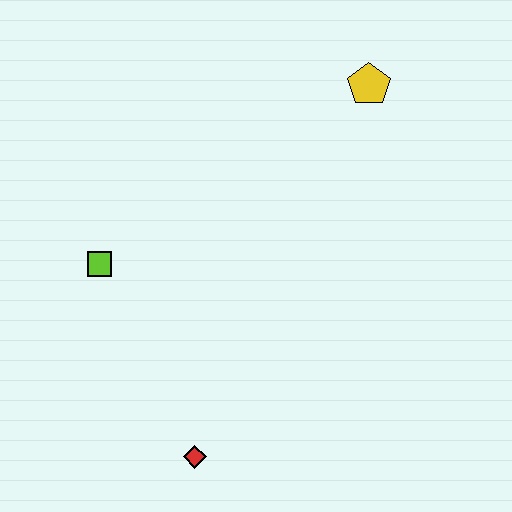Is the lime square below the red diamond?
No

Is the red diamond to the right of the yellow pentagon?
No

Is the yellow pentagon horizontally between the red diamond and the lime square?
No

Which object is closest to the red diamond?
The lime square is closest to the red diamond.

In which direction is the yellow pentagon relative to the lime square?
The yellow pentagon is to the right of the lime square.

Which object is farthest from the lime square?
The yellow pentagon is farthest from the lime square.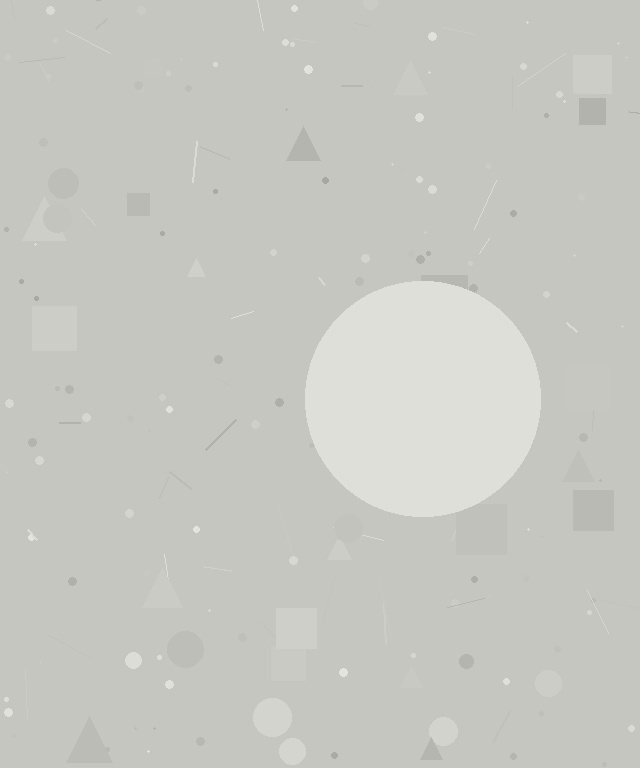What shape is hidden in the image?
A circle is hidden in the image.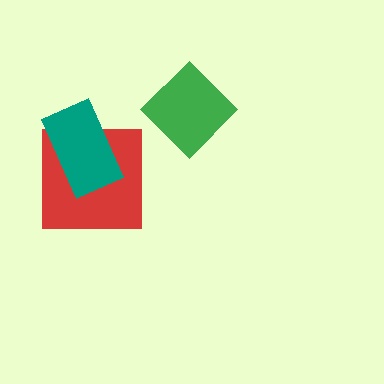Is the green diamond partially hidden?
No, no other shape covers it.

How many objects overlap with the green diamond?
0 objects overlap with the green diamond.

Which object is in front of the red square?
The teal rectangle is in front of the red square.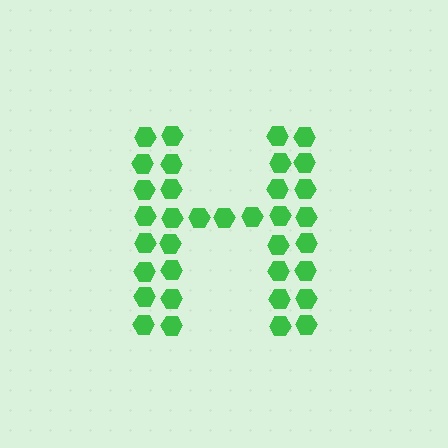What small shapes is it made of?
It is made of small hexagons.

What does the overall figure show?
The overall figure shows the letter H.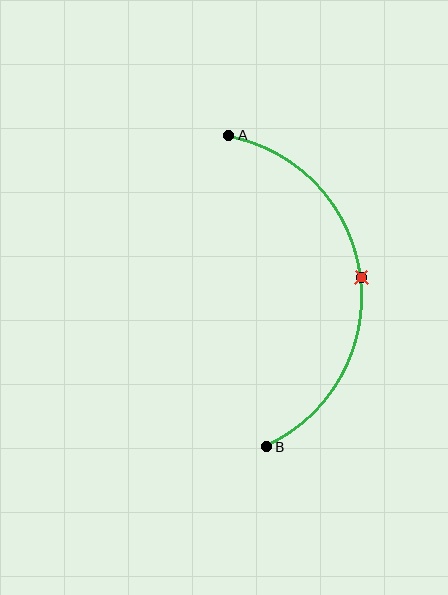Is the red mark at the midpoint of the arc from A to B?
Yes. The red mark lies on the arc at equal arc-length from both A and B — it is the arc midpoint.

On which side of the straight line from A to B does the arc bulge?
The arc bulges to the right of the straight line connecting A and B.